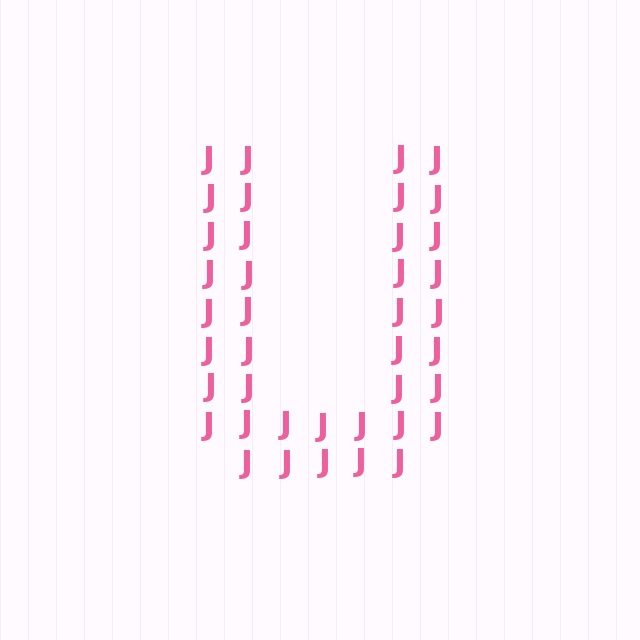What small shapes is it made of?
It is made of small letter J's.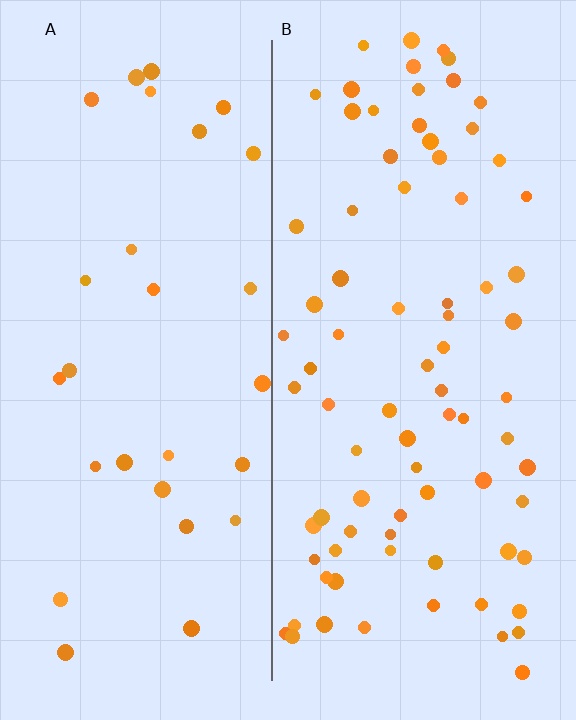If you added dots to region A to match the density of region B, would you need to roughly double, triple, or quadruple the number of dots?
Approximately triple.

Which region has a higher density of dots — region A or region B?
B (the right).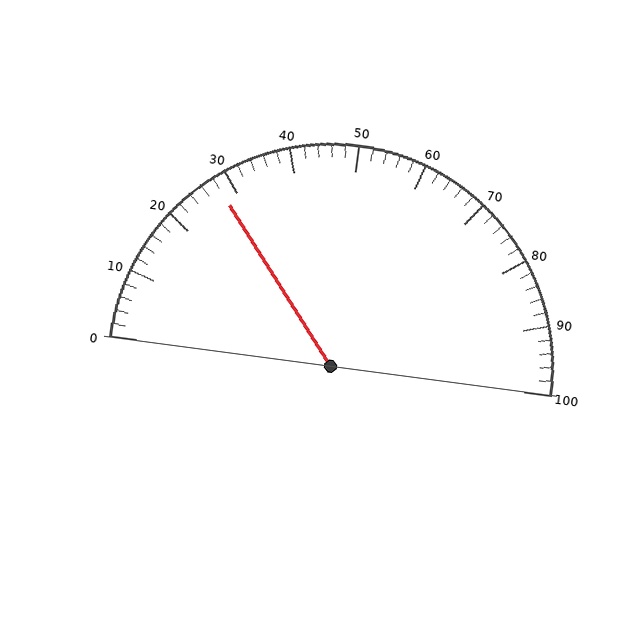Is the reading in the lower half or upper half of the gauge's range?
The reading is in the lower half of the range (0 to 100).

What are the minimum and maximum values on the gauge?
The gauge ranges from 0 to 100.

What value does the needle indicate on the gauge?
The needle indicates approximately 28.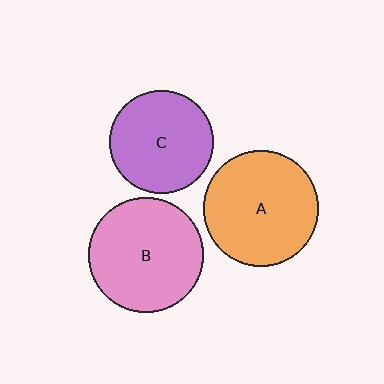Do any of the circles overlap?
No, none of the circles overlap.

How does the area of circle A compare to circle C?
Approximately 1.2 times.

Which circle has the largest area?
Circle A (orange).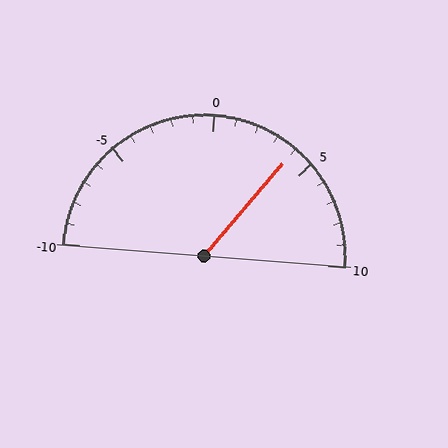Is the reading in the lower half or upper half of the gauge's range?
The reading is in the upper half of the range (-10 to 10).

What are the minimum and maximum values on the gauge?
The gauge ranges from -10 to 10.